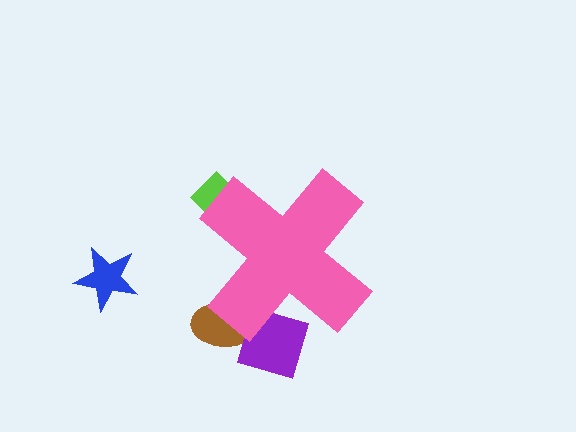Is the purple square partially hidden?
Yes, the purple square is partially hidden behind the pink cross.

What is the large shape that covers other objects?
A pink cross.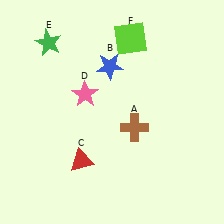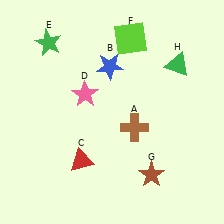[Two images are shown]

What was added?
A brown star (G), a green triangle (H) were added in Image 2.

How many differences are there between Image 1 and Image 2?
There are 2 differences between the two images.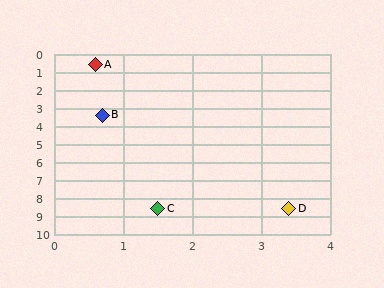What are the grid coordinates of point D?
Point D is at approximately (3.4, 8.6).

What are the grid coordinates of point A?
Point A is at approximately (0.6, 0.6).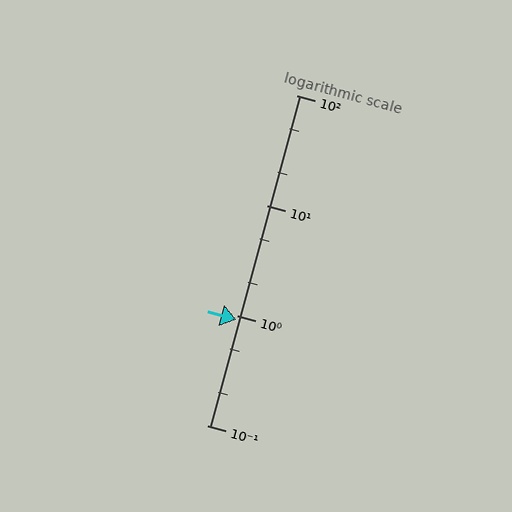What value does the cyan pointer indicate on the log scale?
The pointer indicates approximately 0.92.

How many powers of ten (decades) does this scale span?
The scale spans 3 decades, from 0.1 to 100.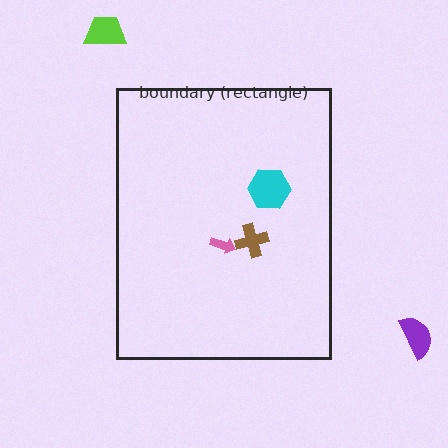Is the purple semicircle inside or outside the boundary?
Outside.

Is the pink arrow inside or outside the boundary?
Inside.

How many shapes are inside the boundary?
3 inside, 2 outside.